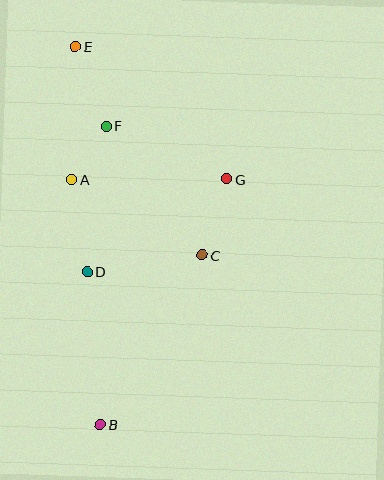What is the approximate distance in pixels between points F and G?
The distance between F and G is approximately 132 pixels.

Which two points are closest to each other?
Points A and F are closest to each other.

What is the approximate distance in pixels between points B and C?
The distance between B and C is approximately 198 pixels.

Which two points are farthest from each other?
Points B and E are farthest from each other.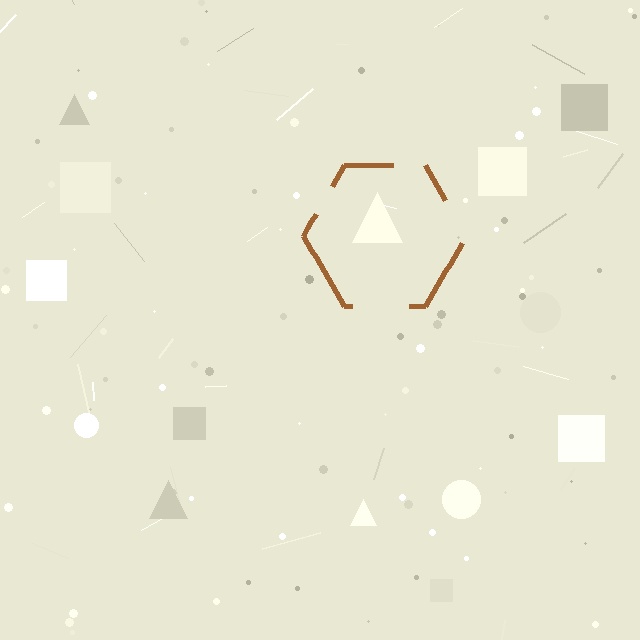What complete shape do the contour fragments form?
The contour fragments form a hexagon.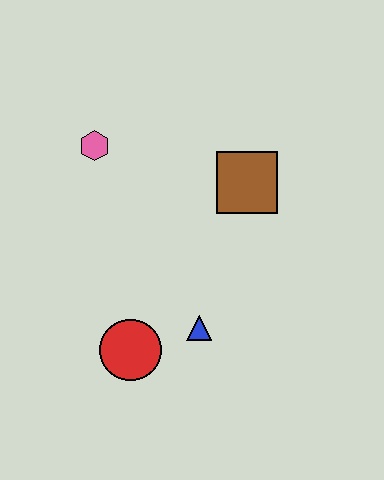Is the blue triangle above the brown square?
No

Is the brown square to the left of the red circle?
No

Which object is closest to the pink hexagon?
The brown square is closest to the pink hexagon.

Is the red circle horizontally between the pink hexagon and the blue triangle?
Yes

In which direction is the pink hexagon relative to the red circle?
The pink hexagon is above the red circle.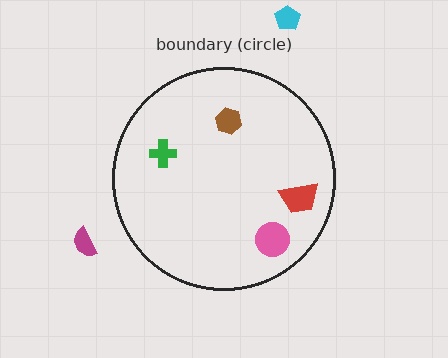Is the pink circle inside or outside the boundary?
Inside.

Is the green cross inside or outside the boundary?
Inside.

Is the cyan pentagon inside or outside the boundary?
Outside.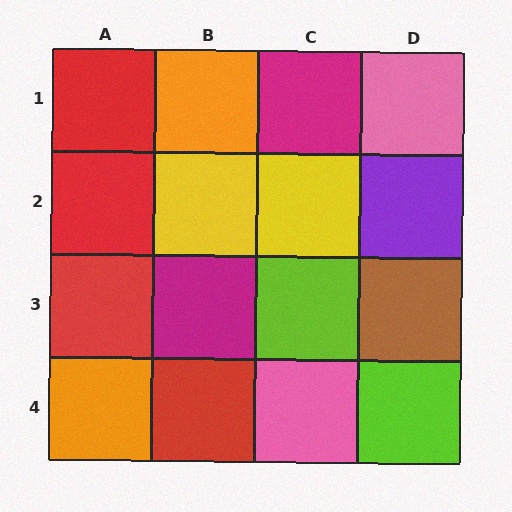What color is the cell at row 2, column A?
Red.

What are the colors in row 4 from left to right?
Orange, red, pink, lime.